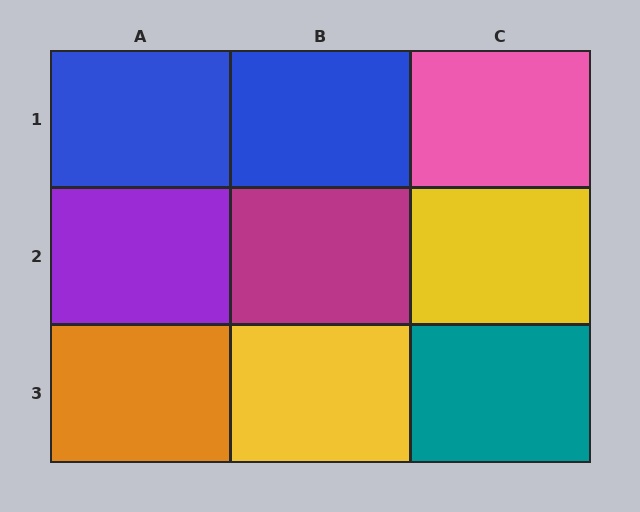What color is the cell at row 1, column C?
Pink.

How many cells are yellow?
2 cells are yellow.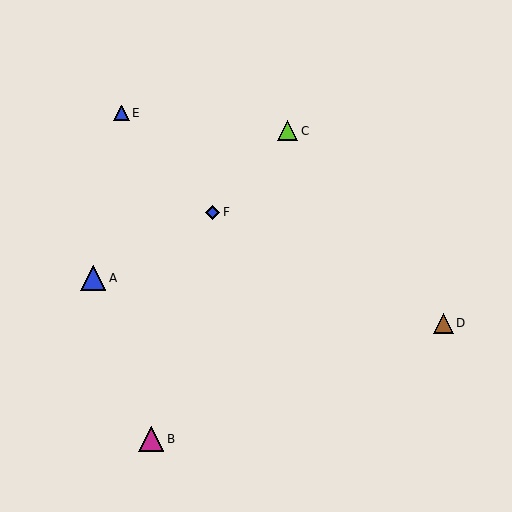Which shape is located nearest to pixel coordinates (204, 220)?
The blue diamond (labeled F) at (213, 212) is nearest to that location.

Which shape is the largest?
The blue triangle (labeled A) is the largest.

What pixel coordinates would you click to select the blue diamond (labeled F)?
Click at (213, 212) to select the blue diamond F.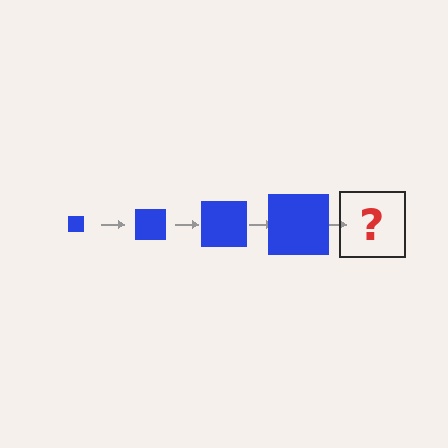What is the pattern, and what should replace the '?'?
The pattern is that the square gets progressively larger each step. The '?' should be a blue square, larger than the previous one.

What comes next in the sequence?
The next element should be a blue square, larger than the previous one.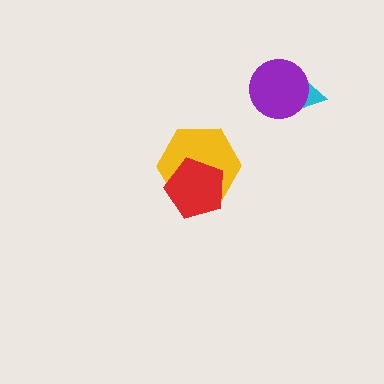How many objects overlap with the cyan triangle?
1 object overlaps with the cyan triangle.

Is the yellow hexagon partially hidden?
Yes, it is partially covered by another shape.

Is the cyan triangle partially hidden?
Yes, it is partially covered by another shape.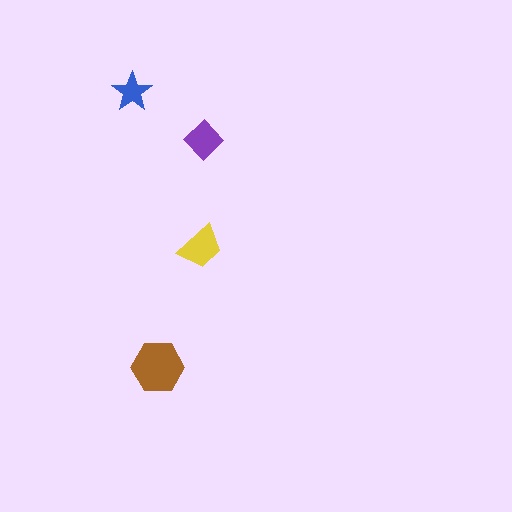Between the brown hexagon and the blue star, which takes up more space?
The brown hexagon.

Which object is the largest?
The brown hexagon.